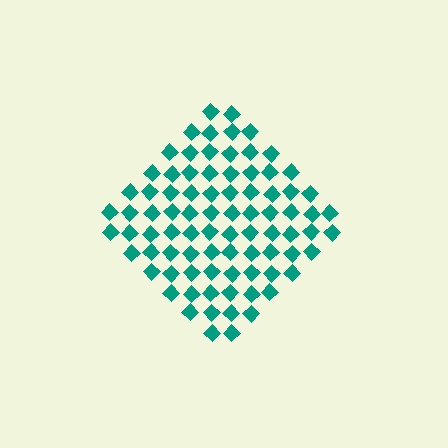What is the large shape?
The large shape is a diamond.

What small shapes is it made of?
It is made of small diamonds.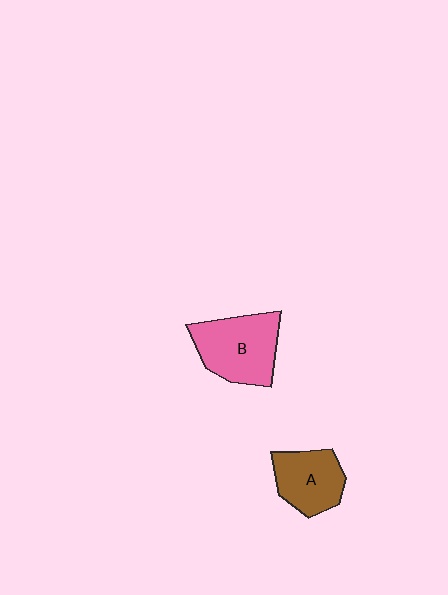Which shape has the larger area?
Shape B (pink).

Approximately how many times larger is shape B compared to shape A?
Approximately 1.3 times.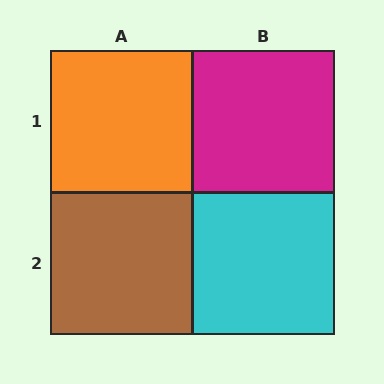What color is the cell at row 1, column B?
Magenta.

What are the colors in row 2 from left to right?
Brown, cyan.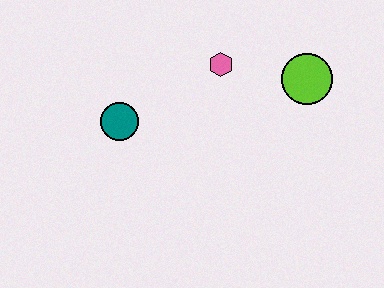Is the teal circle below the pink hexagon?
Yes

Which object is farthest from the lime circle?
The teal circle is farthest from the lime circle.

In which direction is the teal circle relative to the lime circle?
The teal circle is to the left of the lime circle.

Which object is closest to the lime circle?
The pink hexagon is closest to the lime circle.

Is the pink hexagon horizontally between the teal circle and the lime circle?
Yes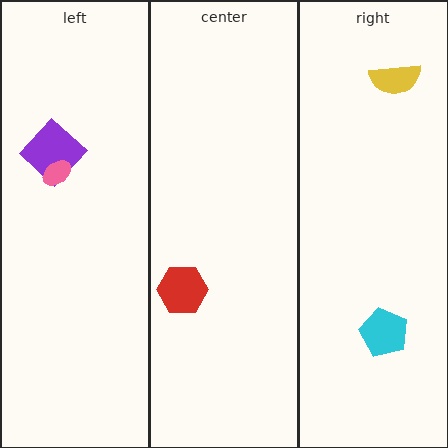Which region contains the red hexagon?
The center region.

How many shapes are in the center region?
1.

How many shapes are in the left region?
2.